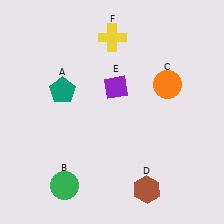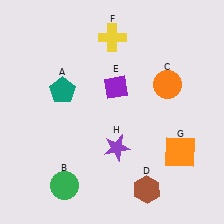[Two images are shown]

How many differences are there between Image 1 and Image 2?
There are 2 differences between the two images.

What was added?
An orange square (G), a purple star (H) were added in Image 2.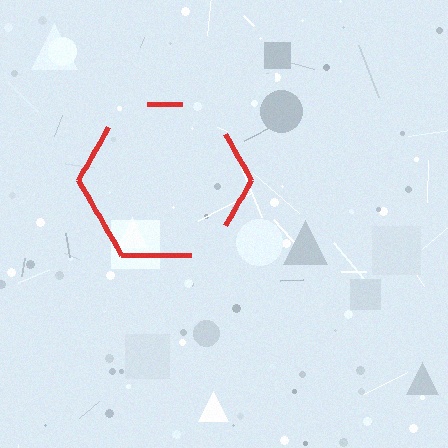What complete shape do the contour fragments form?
The contour fragments form a hexagon.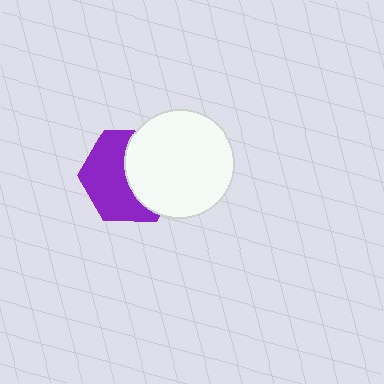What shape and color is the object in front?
The object in front is a white circle.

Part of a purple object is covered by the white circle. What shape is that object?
It is a hexagon.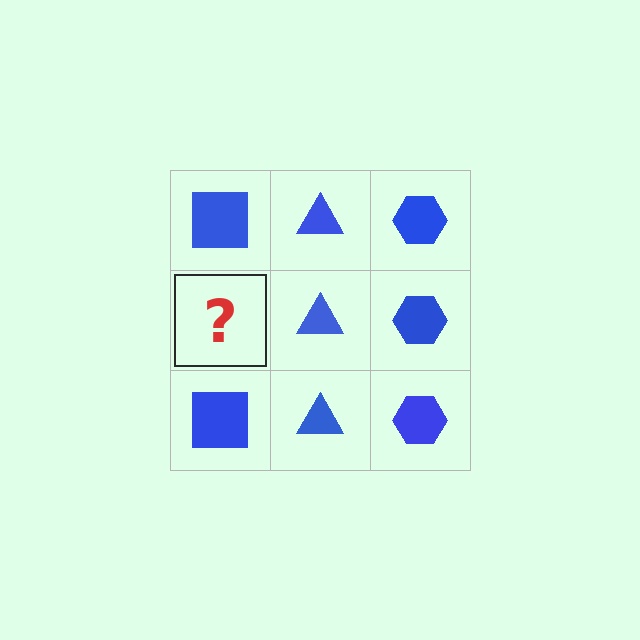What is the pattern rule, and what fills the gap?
The rule is that each column has a consistent shape. The gap should be filled with a blue square.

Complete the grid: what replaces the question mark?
The question mark should be replaced with a blue square.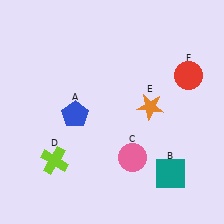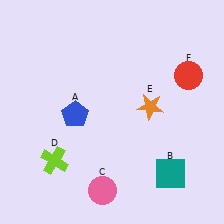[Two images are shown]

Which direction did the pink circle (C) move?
The pink circle (C) moved down.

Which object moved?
The pink circle (C) moved down.